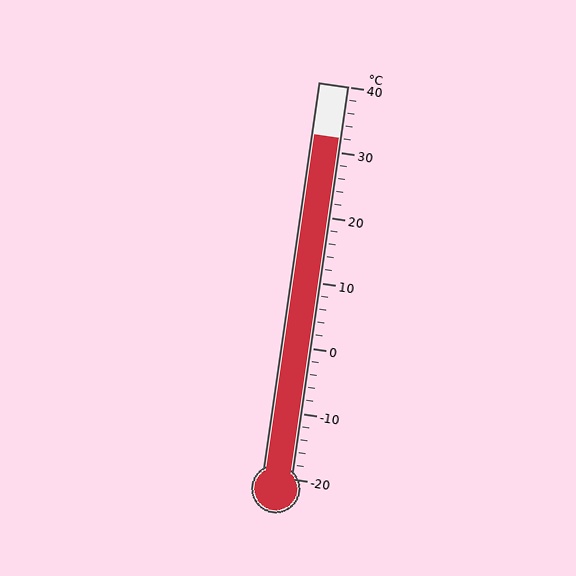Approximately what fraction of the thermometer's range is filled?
The thermometer is filled to approximately 85% of its range.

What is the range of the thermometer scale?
The thermometer scale ranges from -20°C to 40°C.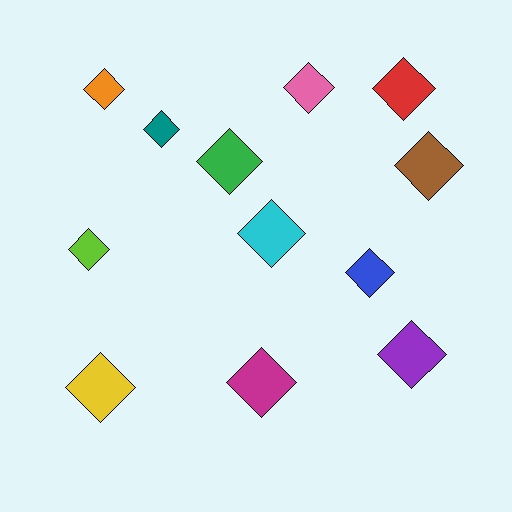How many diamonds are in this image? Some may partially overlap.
There are 12 diamonds.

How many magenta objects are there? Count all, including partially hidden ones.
There is 1 magenta object.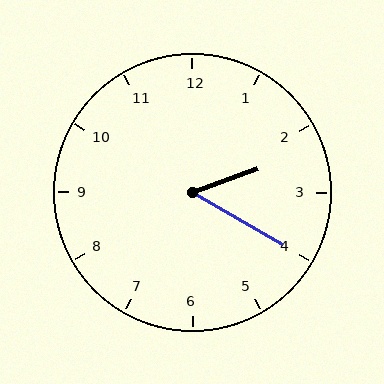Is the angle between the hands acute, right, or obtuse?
It is acute.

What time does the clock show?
2:20.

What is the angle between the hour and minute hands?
Approximately 50 degrees.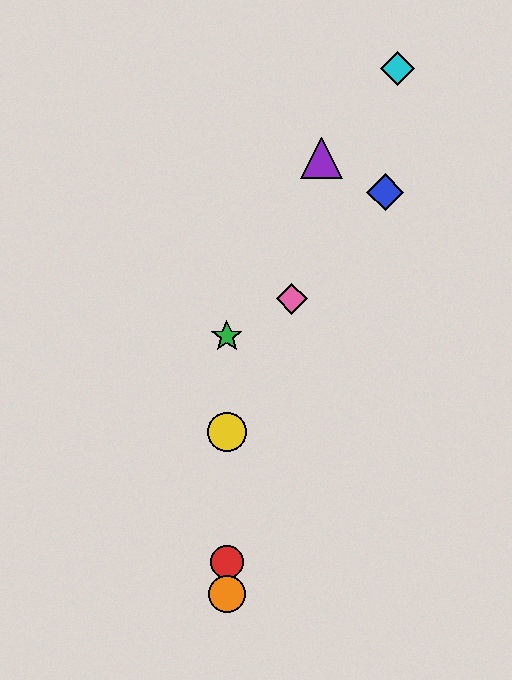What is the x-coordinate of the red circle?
The red circle is at x≈227.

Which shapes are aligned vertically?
The red circle, the green star, the yellow circle, the orange circle are aligned vertically.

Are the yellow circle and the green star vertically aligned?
Yes, both are at x≈227.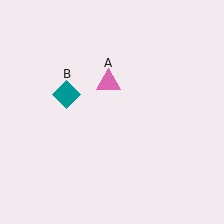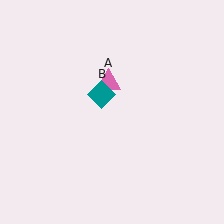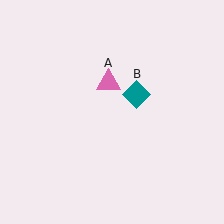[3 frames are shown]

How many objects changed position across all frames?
1 object changed position: teal diamond (object B).